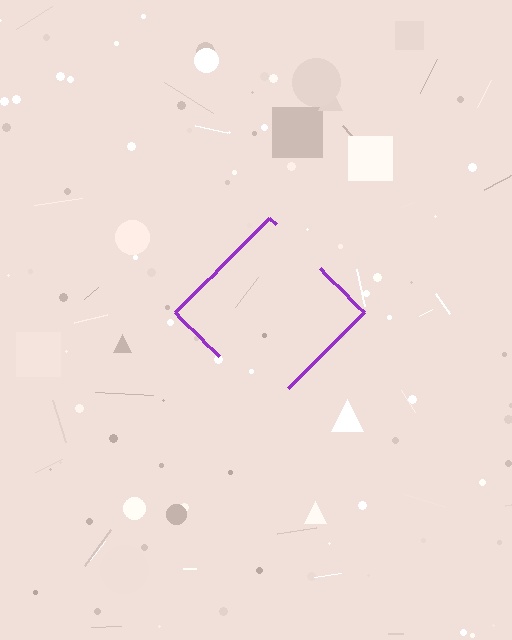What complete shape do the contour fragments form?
The contour fragments form a diamond.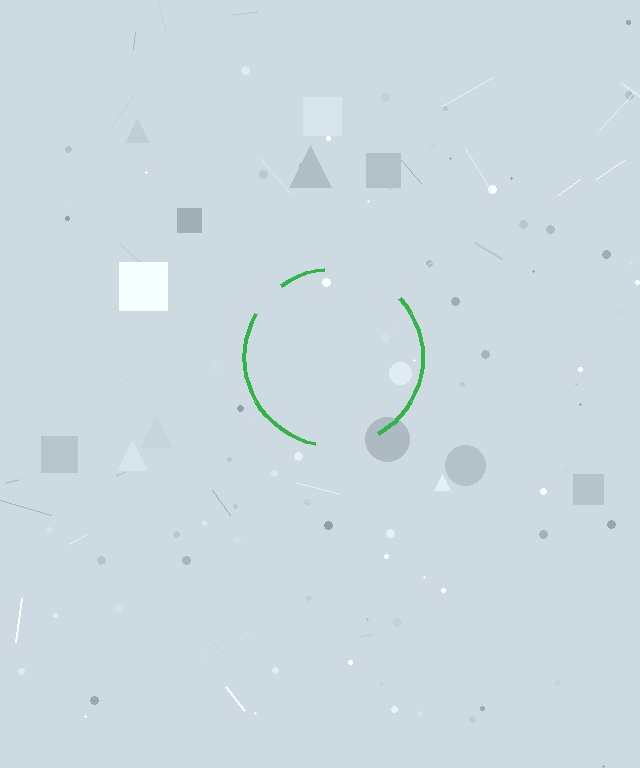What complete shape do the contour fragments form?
The contour fragments form a circle.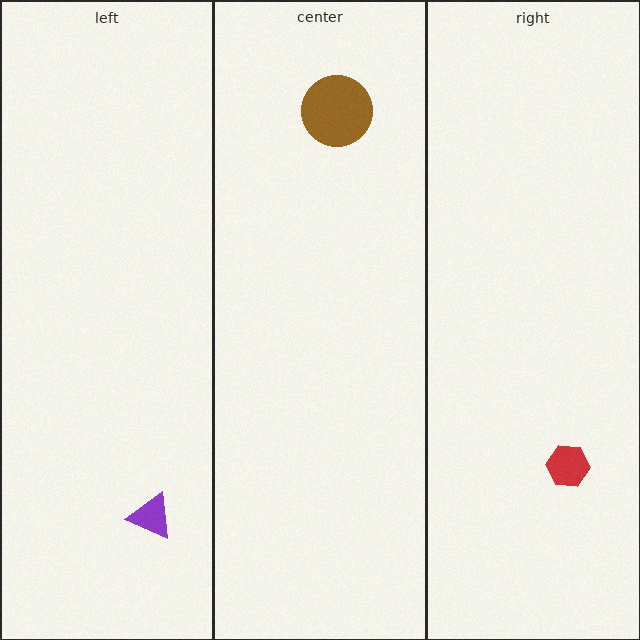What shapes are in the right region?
The red hexagon.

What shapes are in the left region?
The purple triangle.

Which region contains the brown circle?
The center region.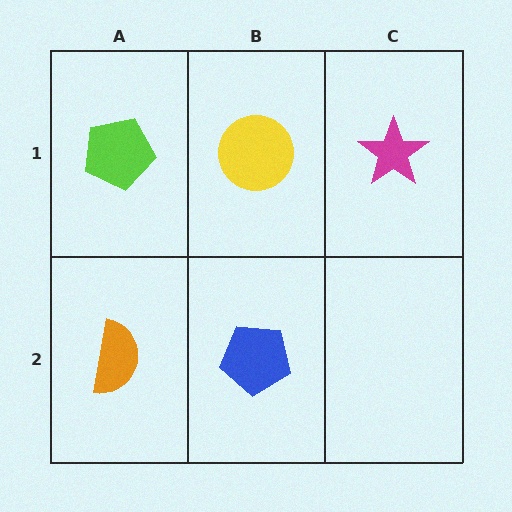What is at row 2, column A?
An orange semicircle.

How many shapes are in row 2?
2 shapes.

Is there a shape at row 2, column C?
No, that cell is empty.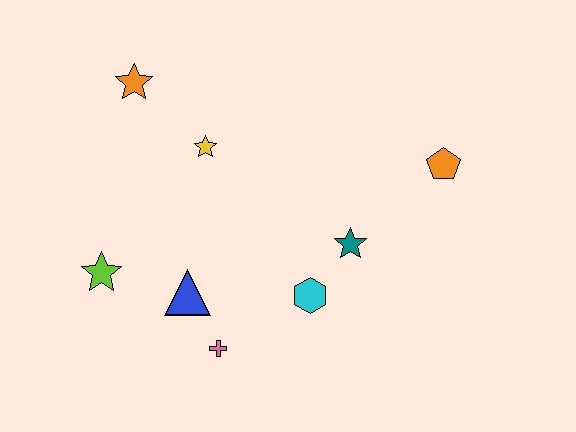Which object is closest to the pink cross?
The blue triangle is closest to the pink cross.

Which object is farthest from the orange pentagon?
The lime star is farthest from the orange pentagon.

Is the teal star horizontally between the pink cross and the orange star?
No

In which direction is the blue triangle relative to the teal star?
The blue triangle is to the left of the teal star.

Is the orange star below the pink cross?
No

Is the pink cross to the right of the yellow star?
Yes